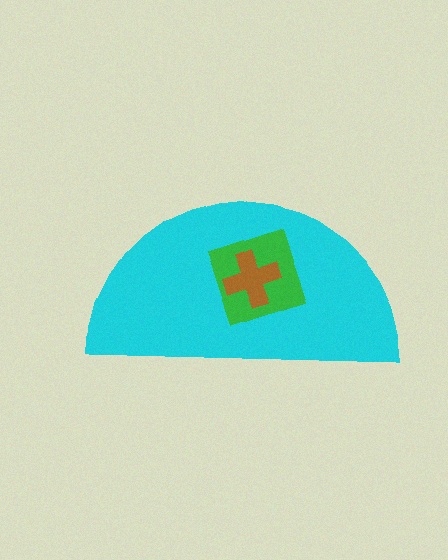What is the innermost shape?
The brown cross.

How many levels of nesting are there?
3.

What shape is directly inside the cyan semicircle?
The green square.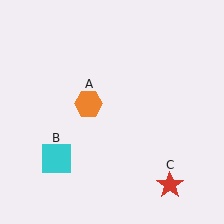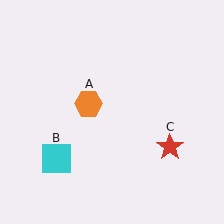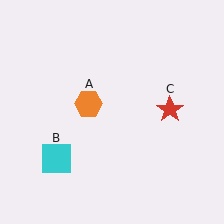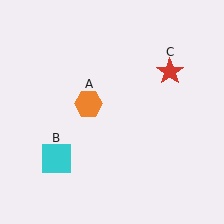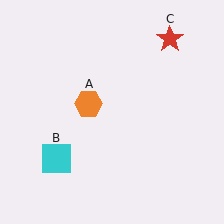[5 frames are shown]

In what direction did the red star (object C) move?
The red star (object C) moved up.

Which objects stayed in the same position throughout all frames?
Orange hexagon (object A) and cyan square (object B) remained stationary.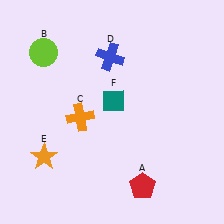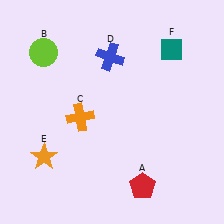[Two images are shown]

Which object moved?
The teal diamond (F) moved right.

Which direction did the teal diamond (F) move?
The teal diamond (F) moved right.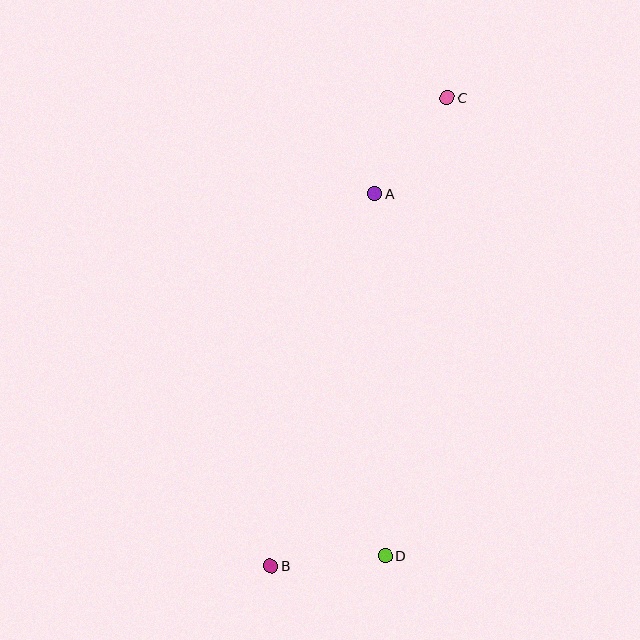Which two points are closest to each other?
Points B and D are closest to each other.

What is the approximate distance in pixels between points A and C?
The distance between A and C is approximately 120 pixels.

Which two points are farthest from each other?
Points B and C are farthest from each other.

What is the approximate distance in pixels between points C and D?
The distance between C and D is approximately 462 pixels.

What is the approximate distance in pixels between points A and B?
The distance between A and B is approximately 387 pixels.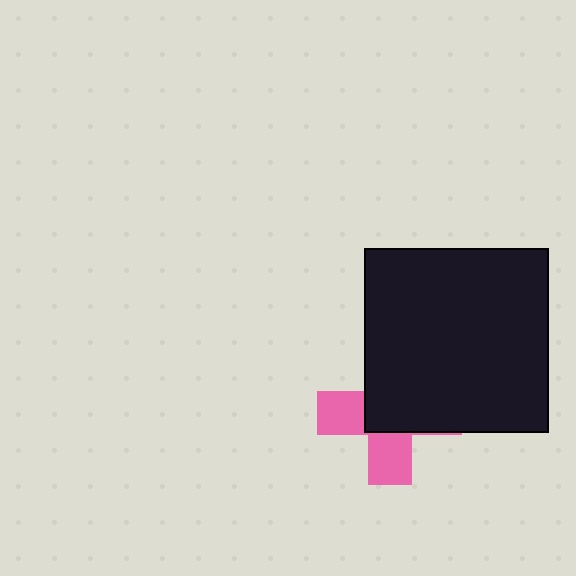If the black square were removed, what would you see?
You would see the complete pink cross.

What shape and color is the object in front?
The object in front is a black square.